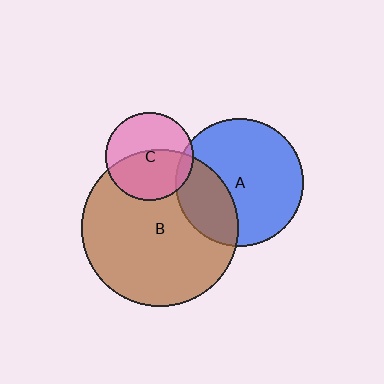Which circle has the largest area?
Circle B (brown).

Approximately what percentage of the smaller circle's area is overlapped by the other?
Approximately 55%.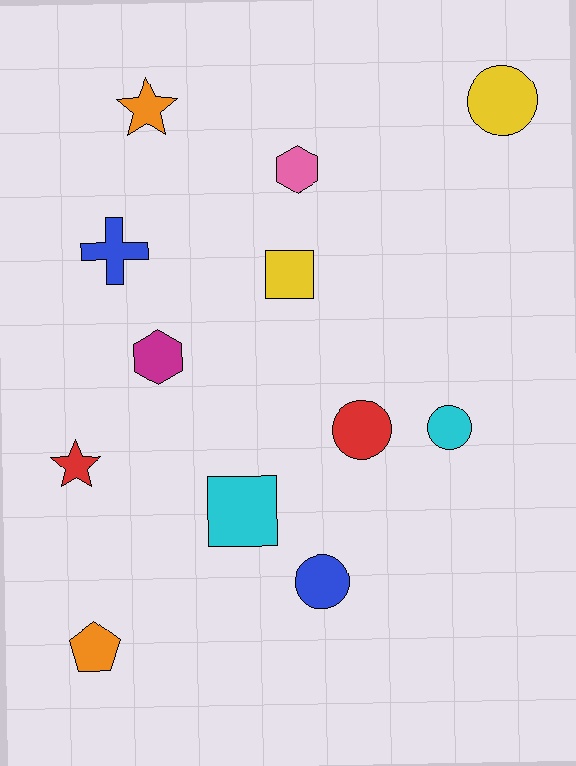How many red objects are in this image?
There are 2 red objects.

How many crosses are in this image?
There is 1 cross.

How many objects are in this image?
There are 12 objects.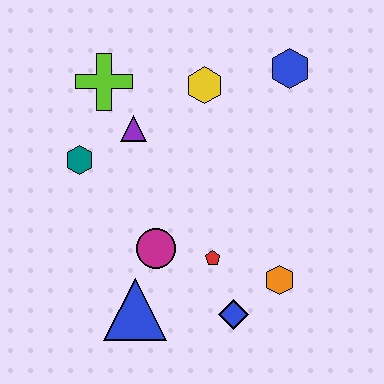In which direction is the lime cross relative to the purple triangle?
The lime cross is above the purple triangle.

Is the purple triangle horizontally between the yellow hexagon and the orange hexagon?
No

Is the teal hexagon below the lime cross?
Yes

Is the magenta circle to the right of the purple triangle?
Yes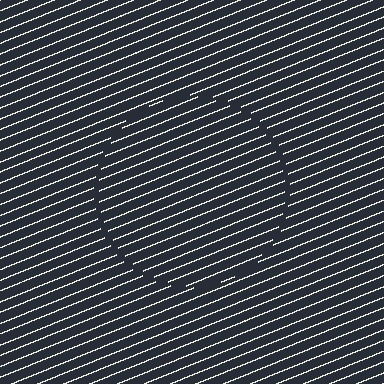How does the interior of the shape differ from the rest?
The interior of the shape contains the same grating, shifted by half a period — the contour is defined by the phase discontinuity where line-ends from the inner and outer gratings abut.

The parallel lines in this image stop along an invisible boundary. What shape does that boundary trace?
An illusory circle. The interior of the shape contains the same grating, shifted by half a period — the contour is defined by the phase discontinuity where line-ends from the inner and outer gratings abut.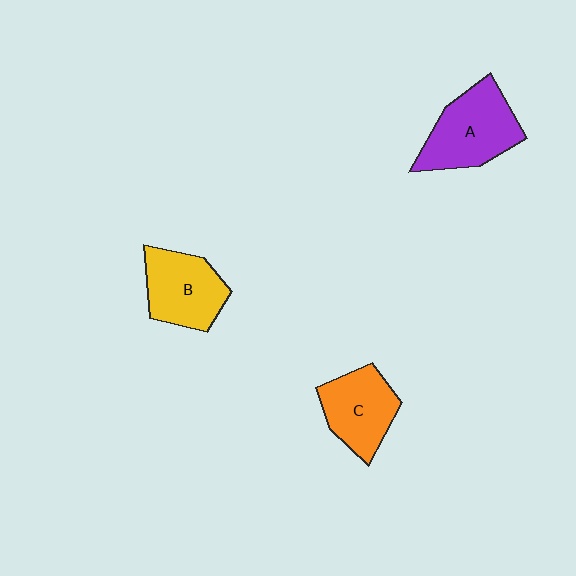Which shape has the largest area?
Shape A (purple).